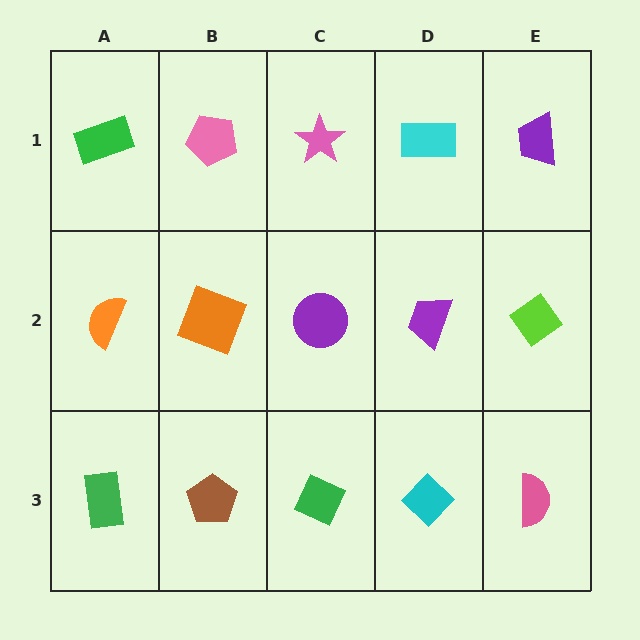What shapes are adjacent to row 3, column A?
An orange semicircle (row 2, column A), a brown pentagon (row 3, column B).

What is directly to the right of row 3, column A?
A brown pentagon.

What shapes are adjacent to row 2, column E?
A purple trapezoid (row 1, column E), a pink semicircle (row 3, column E), a purple trapezoid (row 2, column D).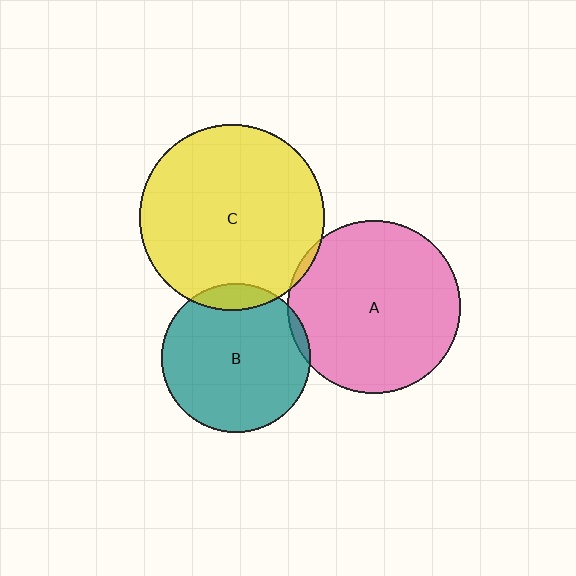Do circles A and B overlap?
Yes.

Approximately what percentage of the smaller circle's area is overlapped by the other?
Approximately 5%.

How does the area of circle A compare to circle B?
Approximately 1.4 times.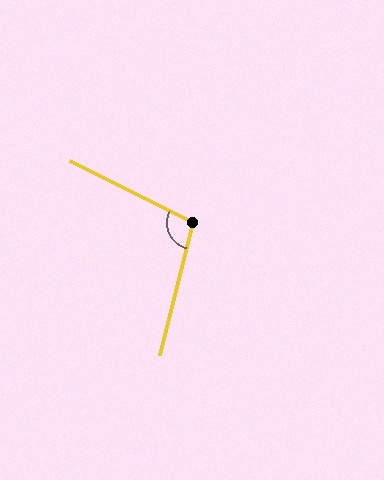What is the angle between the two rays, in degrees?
Approximately 102 degrees.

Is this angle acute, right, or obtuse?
It is obtuse.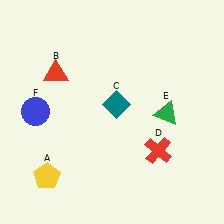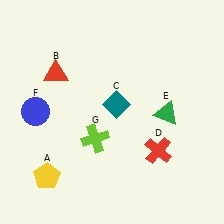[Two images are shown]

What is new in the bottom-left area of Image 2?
A lime cross (G) was added in the bottom-left area of Image 2.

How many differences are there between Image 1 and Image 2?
There is 1 difference between the two images.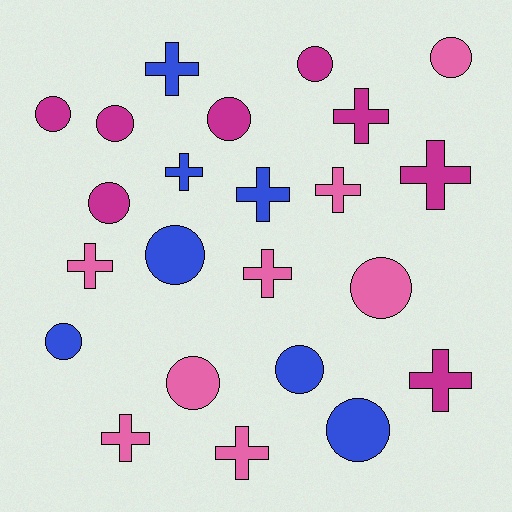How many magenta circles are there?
There are 5 magenta circles.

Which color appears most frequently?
Magenta, with 8 objects.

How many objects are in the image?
There are 23 objects.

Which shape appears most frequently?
Circle, with 12 objects.